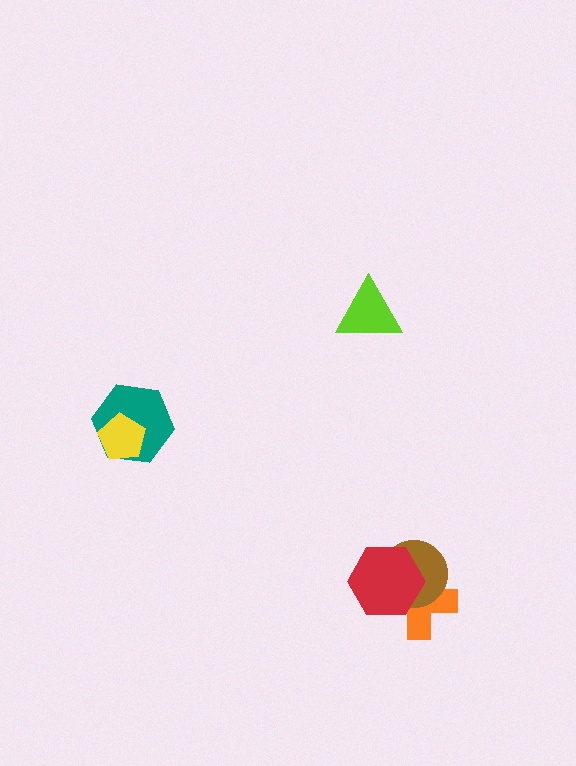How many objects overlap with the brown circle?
2 objects overlap with the brown circle.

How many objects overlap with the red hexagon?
2 objects overlap with the red hexagon.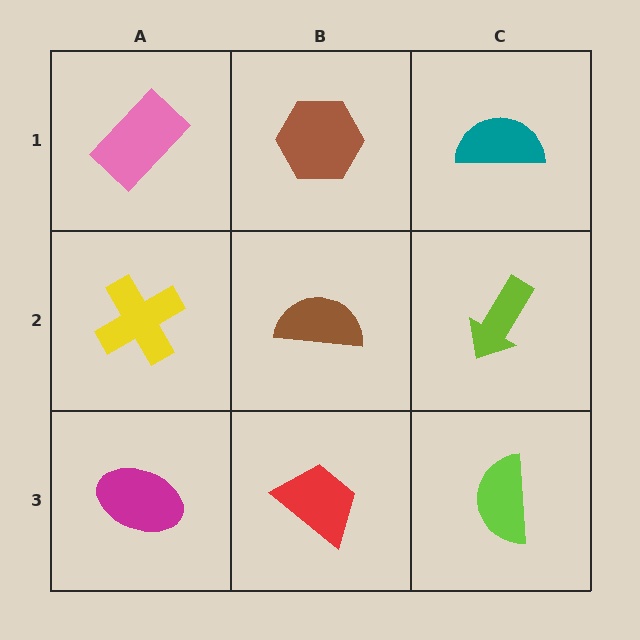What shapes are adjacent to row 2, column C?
A teal semicircle (row 1, column C), a lime semicircle (row 3, column C), a brown semicircle (row 2, column B).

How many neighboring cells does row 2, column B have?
4.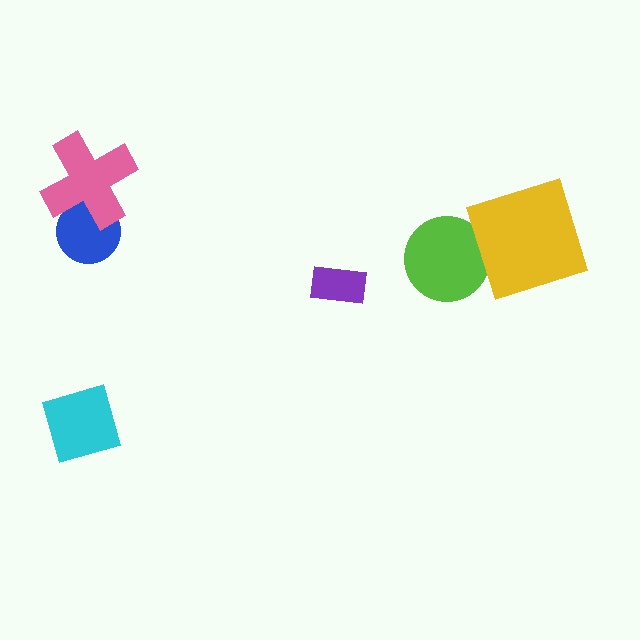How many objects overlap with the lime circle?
0 objects overlap with the lime circle.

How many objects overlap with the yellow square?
0 objects overlap with the yellow square.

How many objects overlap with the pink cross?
1 object overlaps with the pink cross.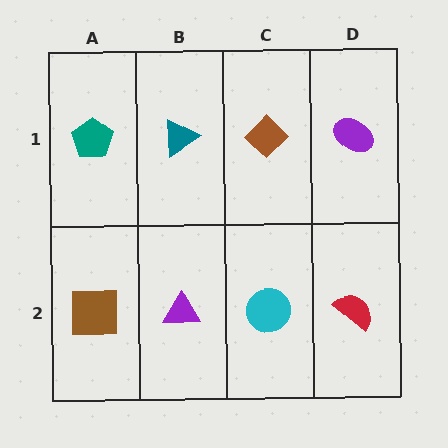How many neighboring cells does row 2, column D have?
2.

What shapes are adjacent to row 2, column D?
A purple ellipse (row 1, column D), a cyan circle (row 2, column C).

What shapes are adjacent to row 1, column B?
A purple triangle (row 2, column B), a teal pentagon (row 1, column A), a brown diamond (row 1, column C).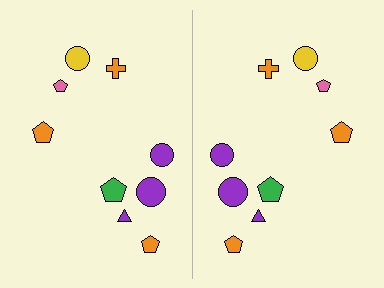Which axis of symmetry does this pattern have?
The pattern has a vertical axis of symmetry running through the center of the image.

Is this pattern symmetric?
Yes, this pattern has bilateral (reflection) symmetry.